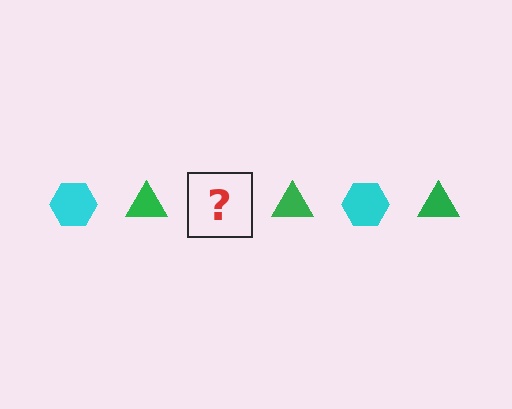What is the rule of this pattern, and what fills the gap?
The rule is that the pattern alternates between cyan hexagon and green triangle. The gap should be filled with a cyan hexagon.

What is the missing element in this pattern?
The missing element is a cyan hexagon.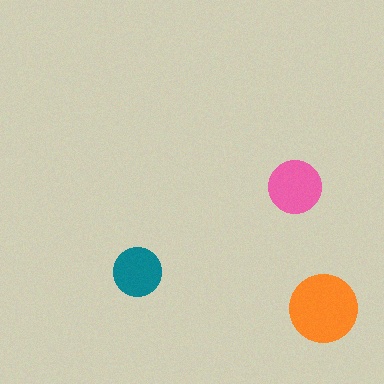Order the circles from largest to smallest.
the orange one, the pink one, the teal one.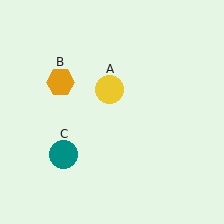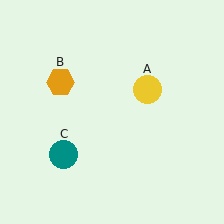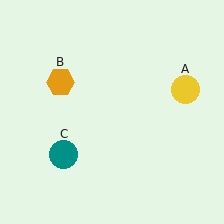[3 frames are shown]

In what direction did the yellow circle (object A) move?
The yellow circle (object A) moved right.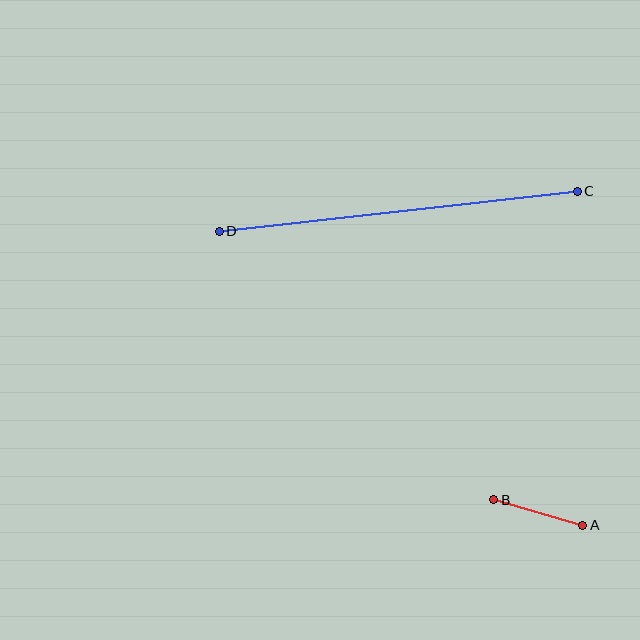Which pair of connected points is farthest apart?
Points C and D are farthest apart.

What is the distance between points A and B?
The distance is approximately 93 pixels.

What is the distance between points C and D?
The distance is approximately 360 pixels.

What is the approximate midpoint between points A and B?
The midpoint is at approximately (538, 512) pixels.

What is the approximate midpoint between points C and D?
The midpoint is at approximately (398, 211) pixels.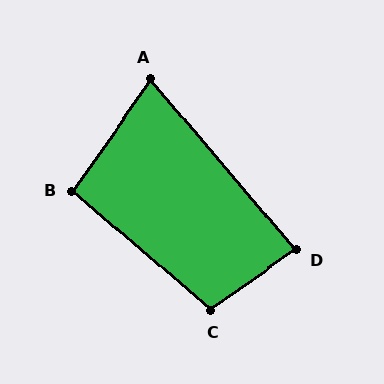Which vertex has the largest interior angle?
C, at approximately 104 degrees.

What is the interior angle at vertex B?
Approximately 96 degrees (obtuse).